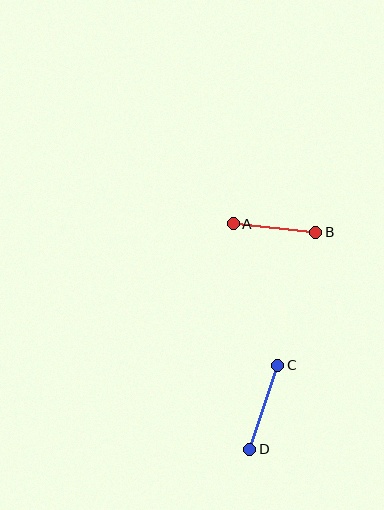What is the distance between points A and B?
The distance is approximately 83 pixels.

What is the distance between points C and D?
The distance is approximately 89 pixels.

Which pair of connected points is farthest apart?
Points C and D are farthest apart.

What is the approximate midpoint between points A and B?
The midpoint is at approximately (274, 228) pixels.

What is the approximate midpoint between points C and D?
The midpoint is at approximately (264, 407) pixels.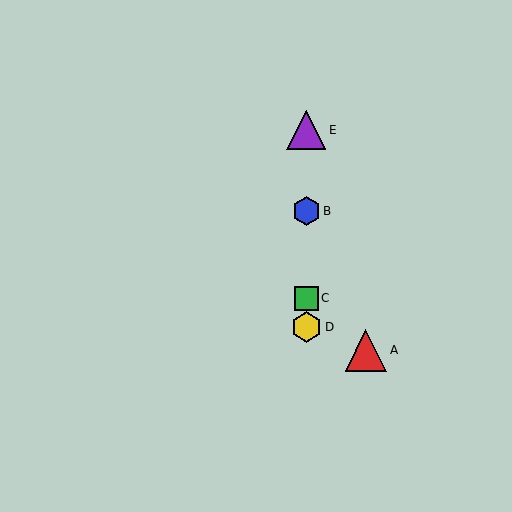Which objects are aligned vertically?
Objects B, C, D, E are aligned vertically.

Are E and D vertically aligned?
Yes, both are at x≈306.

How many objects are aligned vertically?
4 objects (B, C, D, E) are aligned vertically.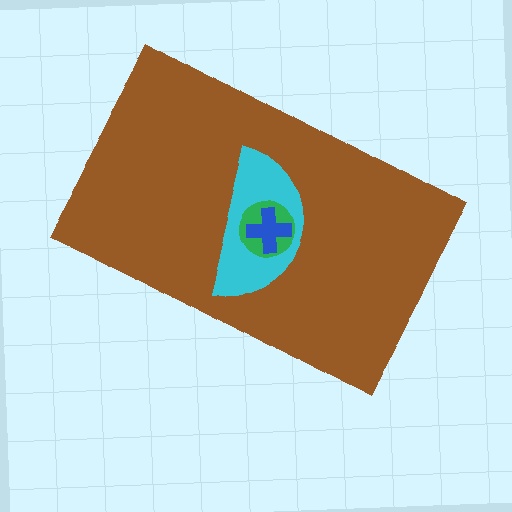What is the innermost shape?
The blue cross.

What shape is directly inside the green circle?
The blue cross.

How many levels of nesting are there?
4.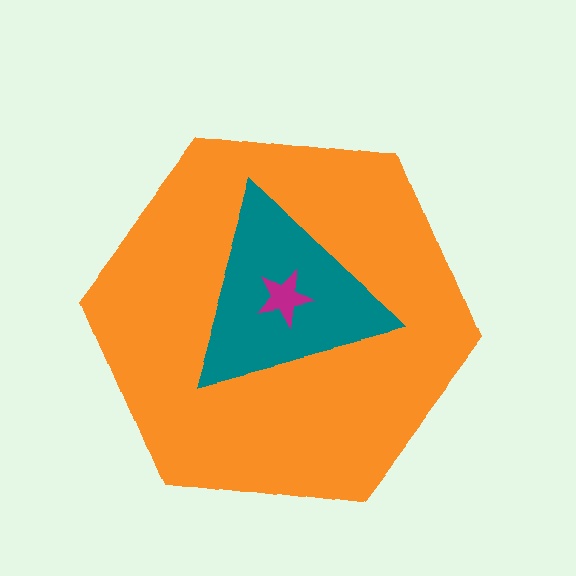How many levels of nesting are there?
3.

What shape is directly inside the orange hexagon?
The teal triangle.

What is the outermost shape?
The orange hexagon.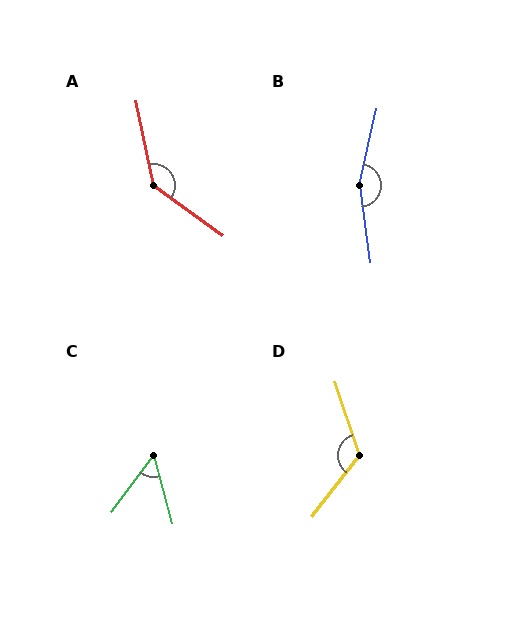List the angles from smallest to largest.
C (51°), D (124°), A (138°), B (160°).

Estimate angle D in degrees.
Approximately 124 degrees.